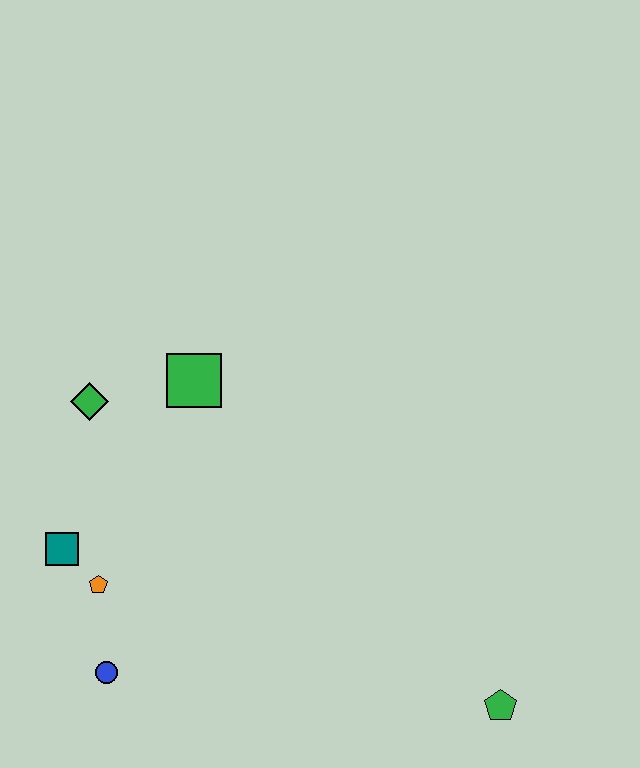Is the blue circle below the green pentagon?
No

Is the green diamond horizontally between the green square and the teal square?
Yes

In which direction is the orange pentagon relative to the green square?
The orange pentagon is below the green square.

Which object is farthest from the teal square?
The green pentagon is farthest from the teal square.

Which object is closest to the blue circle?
The orange pentagon is closest to the blue circle.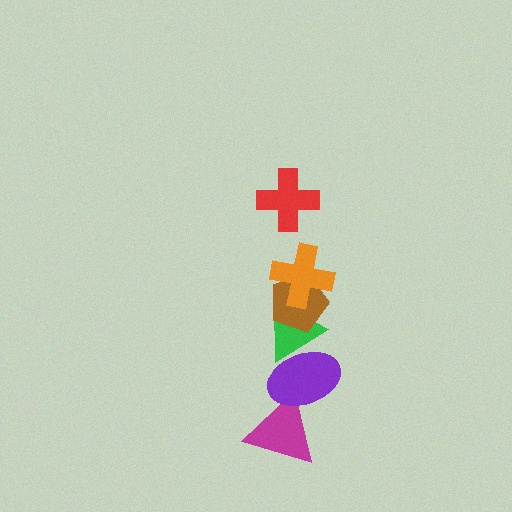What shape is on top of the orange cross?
The red cross is on top of the orange cross.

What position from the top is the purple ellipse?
The purple ellipse is 5th from the top.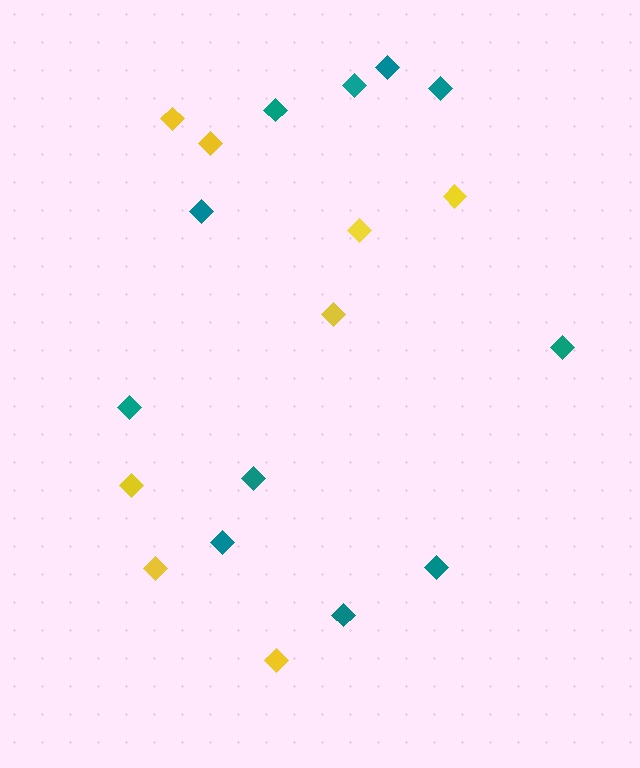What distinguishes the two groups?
There are 2 groups: one group of yellow diamonds (8) and one group of teal diamonds (11).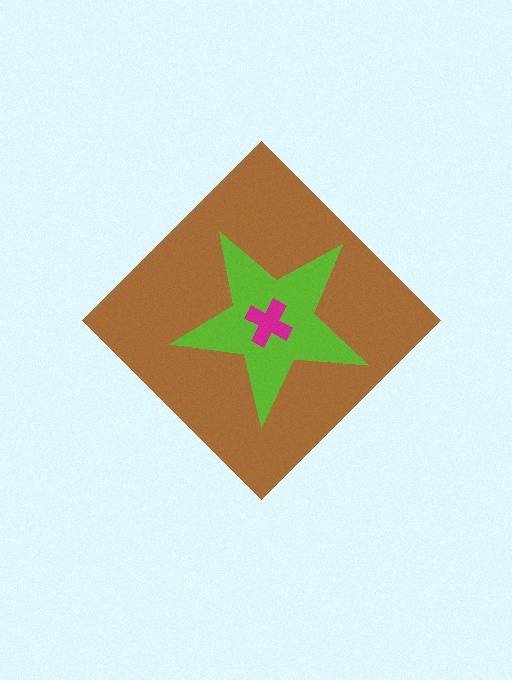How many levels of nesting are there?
3.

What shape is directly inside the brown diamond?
The lime star.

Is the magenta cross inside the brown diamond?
Yes.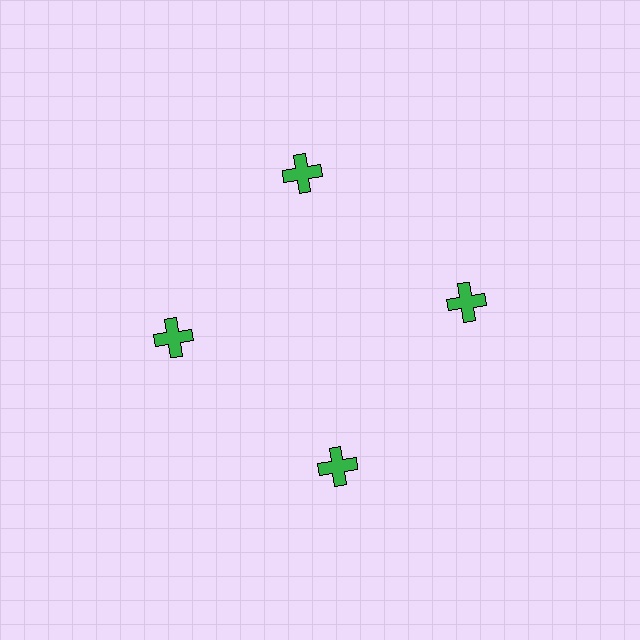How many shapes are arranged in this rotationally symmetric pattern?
There are 4 shapes, arranged in 4 groups of 1.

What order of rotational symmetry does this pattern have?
This pattern has 4-fold rotational symmetry.